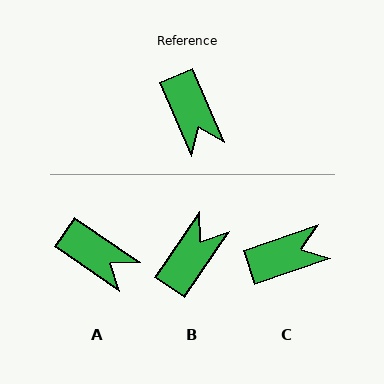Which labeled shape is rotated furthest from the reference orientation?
B, about 123 degrees away.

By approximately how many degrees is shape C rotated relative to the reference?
Approximately 86 degrees counter-clockwise.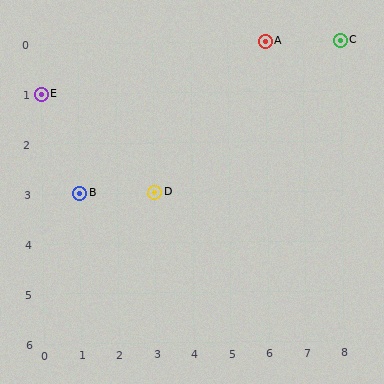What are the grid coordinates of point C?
Point C is at grid coordinates (8, 0).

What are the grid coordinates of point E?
Point E is at grid coordinates (0, 1).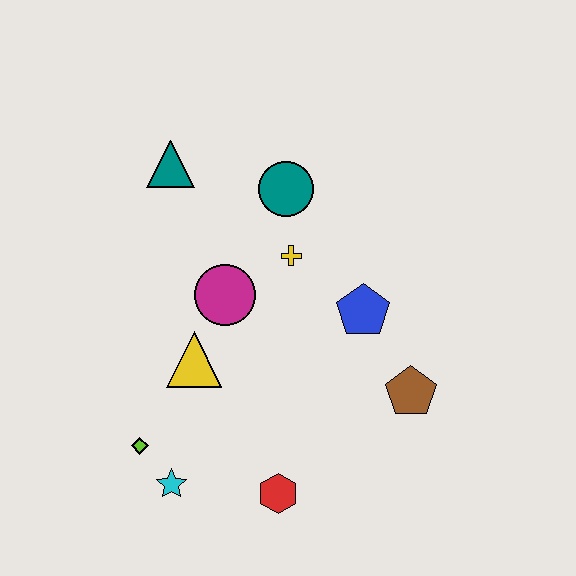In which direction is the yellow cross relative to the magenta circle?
The yellow cross is to the right of the magenta circle.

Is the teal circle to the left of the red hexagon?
No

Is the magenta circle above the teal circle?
No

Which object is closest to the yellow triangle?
The magenta circle is closest to the yellow triangle.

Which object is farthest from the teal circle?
The cyan star is farthest from the teal circle.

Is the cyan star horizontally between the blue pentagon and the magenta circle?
No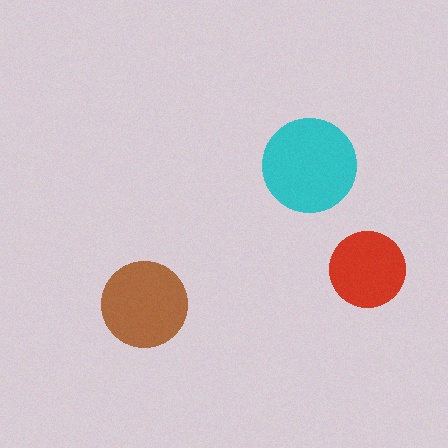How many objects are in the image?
There are 3 objects in the image.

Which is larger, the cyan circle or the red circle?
The cyan one.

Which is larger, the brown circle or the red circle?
The brown one.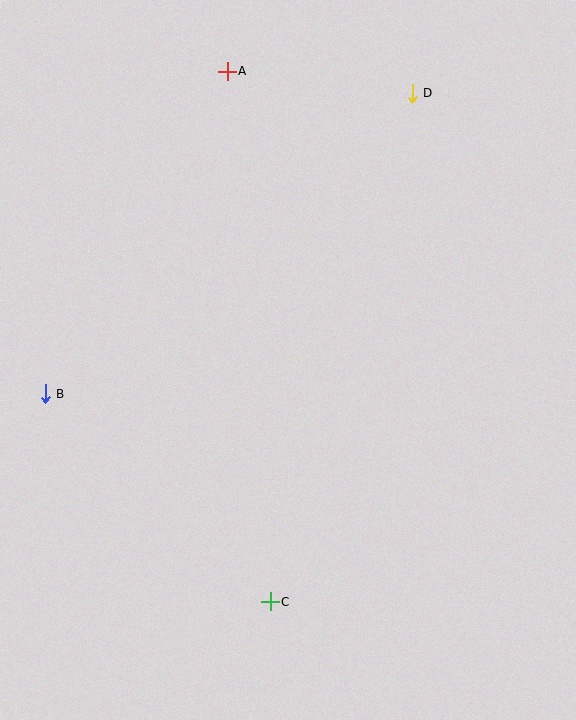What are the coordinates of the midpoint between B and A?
The midpoint between B and A is at (136, 233).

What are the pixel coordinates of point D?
Point D is at (412, 93).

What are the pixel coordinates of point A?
Point A is at (227, 71).